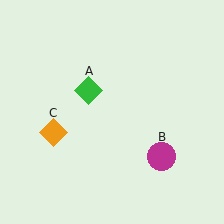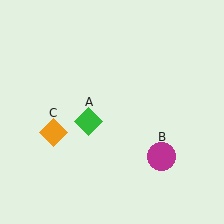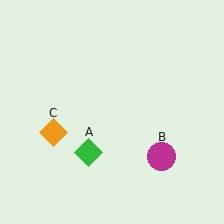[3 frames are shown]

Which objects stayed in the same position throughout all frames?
Magenta circle (object B) and orange diamond (object C) remained stationary.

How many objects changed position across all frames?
1 object changed position: green diamond (object A).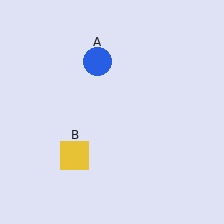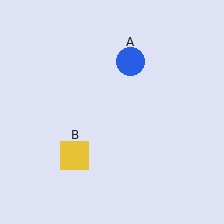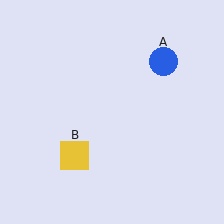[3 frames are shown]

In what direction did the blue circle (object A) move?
The blue circle (object A) moved right.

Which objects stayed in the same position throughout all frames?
Yellow square (object B) remained stationary.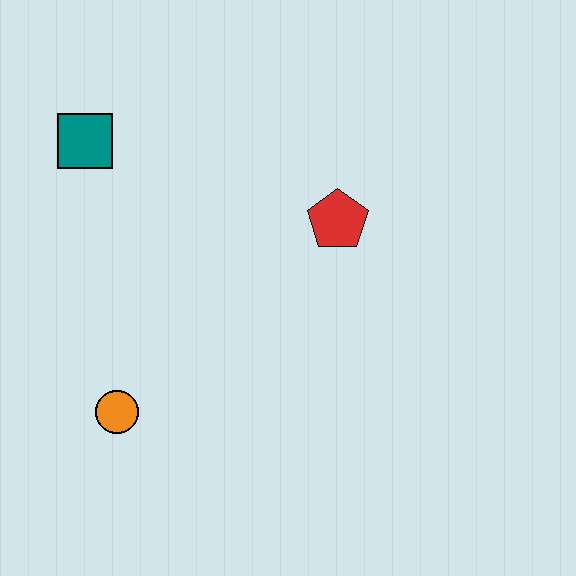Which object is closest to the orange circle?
The teal square is closest to the orange circle.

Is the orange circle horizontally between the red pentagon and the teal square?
Yes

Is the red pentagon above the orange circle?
Yes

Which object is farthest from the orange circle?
The red pentagon is farthest from the orange circle.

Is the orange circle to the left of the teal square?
No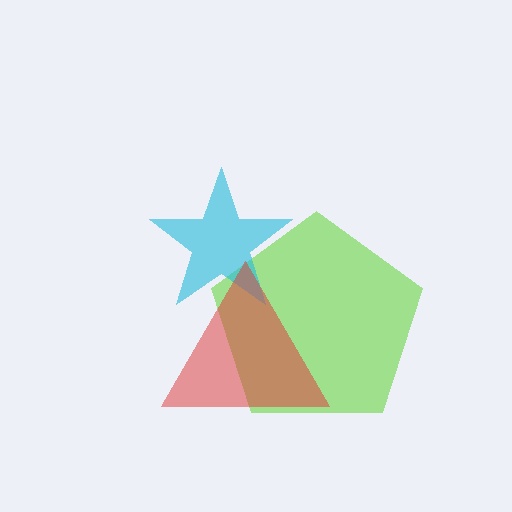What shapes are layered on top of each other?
The layered shapes are: a lime pentagon, a cyan star, a red triangle.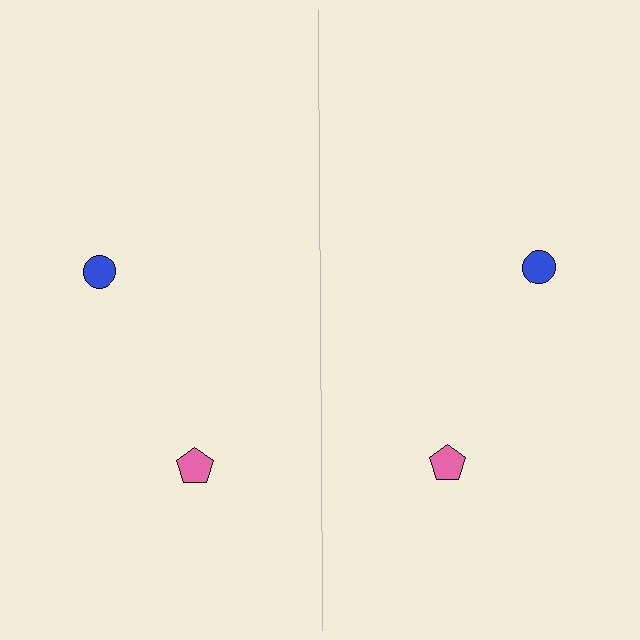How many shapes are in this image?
There are 4 shapes in this image.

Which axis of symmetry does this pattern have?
The pattern has a vertical axis of symmetry running through the center of the image.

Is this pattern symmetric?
Yes, this pattern has bilateral (reflection) symmetry.